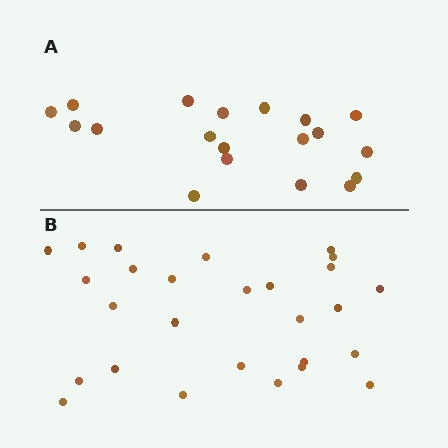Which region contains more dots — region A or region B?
Region B (the bottom region) has more dots.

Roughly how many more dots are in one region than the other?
Region B has roughly 8 or so more dots than region A.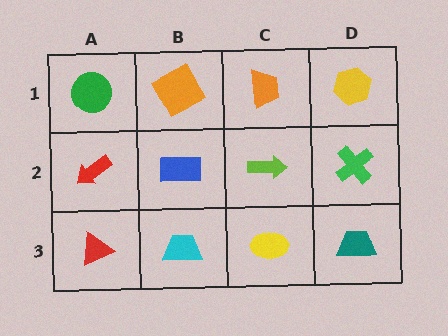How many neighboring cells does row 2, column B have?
4.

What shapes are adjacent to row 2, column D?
A yellow hexagon (row 1, column D), a teal trapezoid (row 3, column D), a lime arrow (row 2, column C).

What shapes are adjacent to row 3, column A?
A red arrow (row 2, column A), a cyan trapezoid (row 3, column B).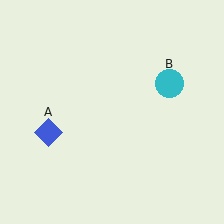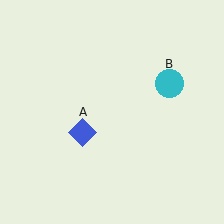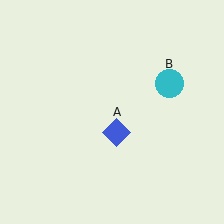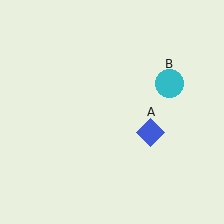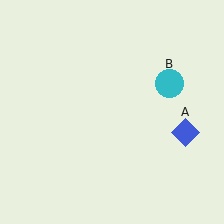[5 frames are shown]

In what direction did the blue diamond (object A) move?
The blue diamond (object A) moved right.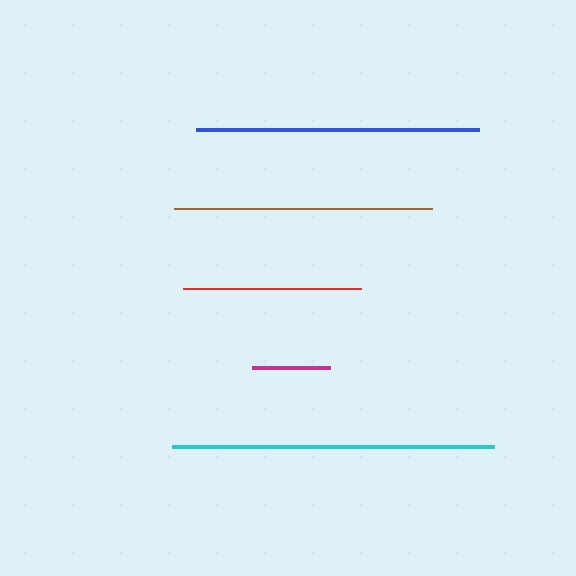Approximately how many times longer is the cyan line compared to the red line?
The cyan line is approximately 1.8 times the length of the red line.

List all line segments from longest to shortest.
From longest to shortest: cyan, blue, brown, red, magenta.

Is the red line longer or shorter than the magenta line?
The red line is longer than the magenta line.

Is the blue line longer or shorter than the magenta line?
The blue line is longer than the magenta line.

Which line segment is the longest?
The cyan line is the longest at approximately 323 pixels.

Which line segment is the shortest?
The magenta line is the shortest at approximately 78 pixels.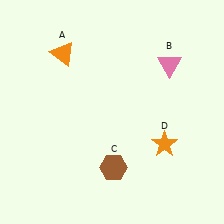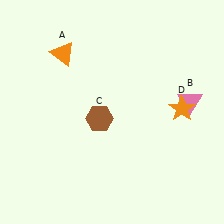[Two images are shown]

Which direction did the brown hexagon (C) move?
The brown hexagon (C) moved up.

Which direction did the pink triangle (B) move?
The pink triangle (B) moved down.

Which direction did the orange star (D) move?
The orange star (D) moved up.